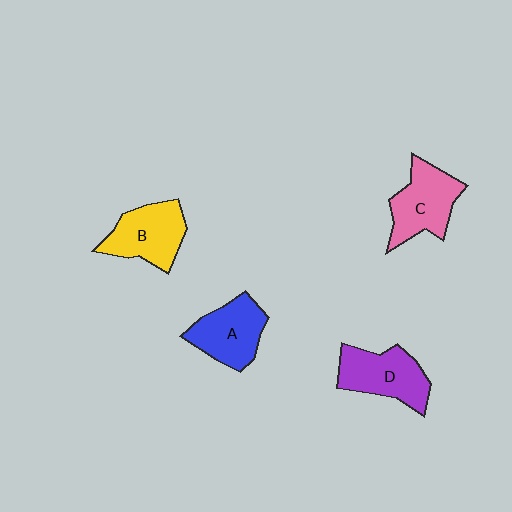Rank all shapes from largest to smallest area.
From largest to smallest: D (purple), C (pink), B (yellow), A (blue).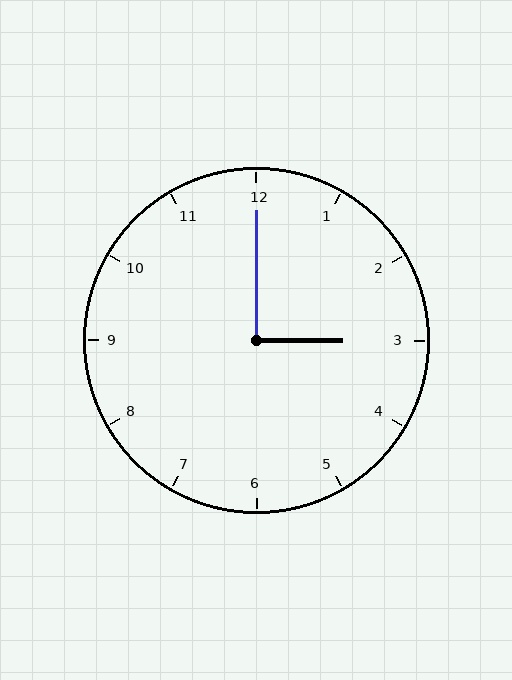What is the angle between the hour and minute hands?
Approximately 90 degrees.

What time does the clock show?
3:00.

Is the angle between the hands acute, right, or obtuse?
It is right.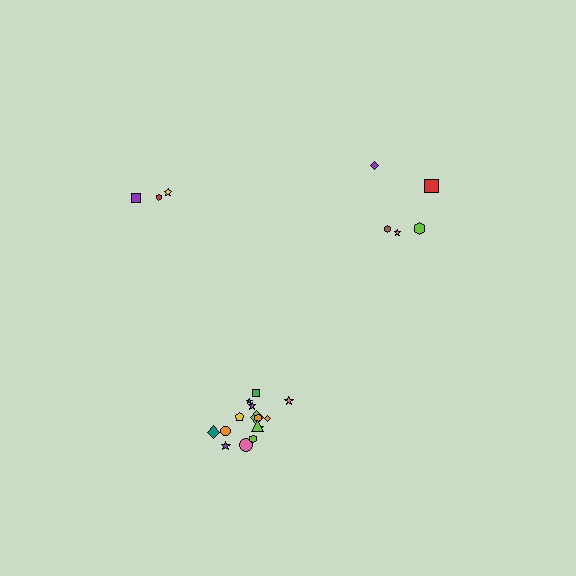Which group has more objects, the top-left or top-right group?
The top-right group.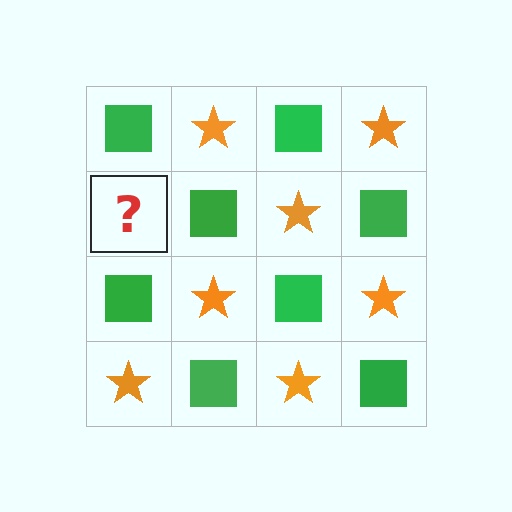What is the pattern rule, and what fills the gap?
The rule is that it alternates green square and orange star in a checkerboard pattern. The gap should be filled with an orange star.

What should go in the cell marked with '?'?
The missing cell should contain an orange star.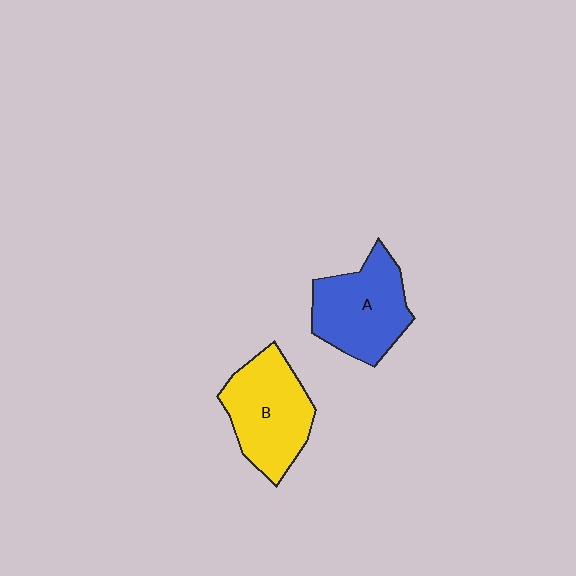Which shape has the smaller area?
Shape A (blue).